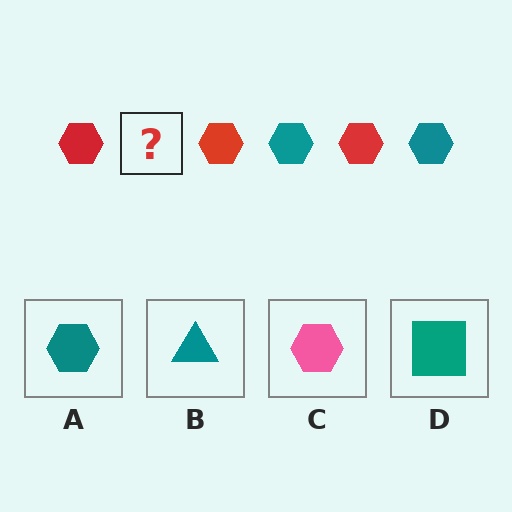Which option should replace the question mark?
Option A.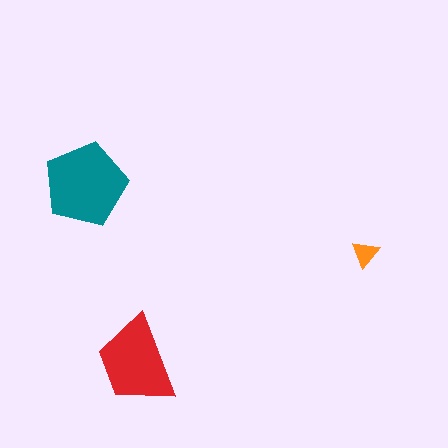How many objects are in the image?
There are 3 objects in the image.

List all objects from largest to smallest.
The teal pentagon, the red trapezoid, the orange triangle.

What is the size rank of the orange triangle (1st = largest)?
3rd.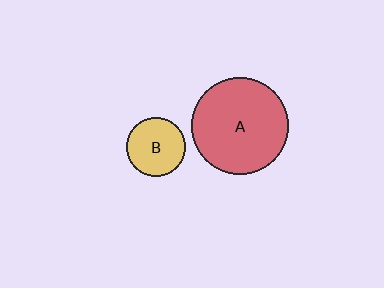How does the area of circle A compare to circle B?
Approximately 2.7 times.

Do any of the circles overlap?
No, none of the circles overlap.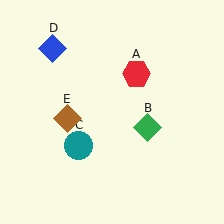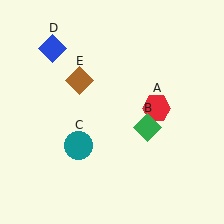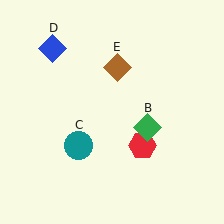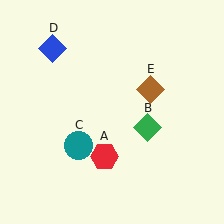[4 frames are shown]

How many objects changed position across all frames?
2 objects changed position: red hexagon (object A), brown diamond (object E).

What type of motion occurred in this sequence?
The red hexagon (object A), brown diamond (object E) rotated clockwise around the center of the scene.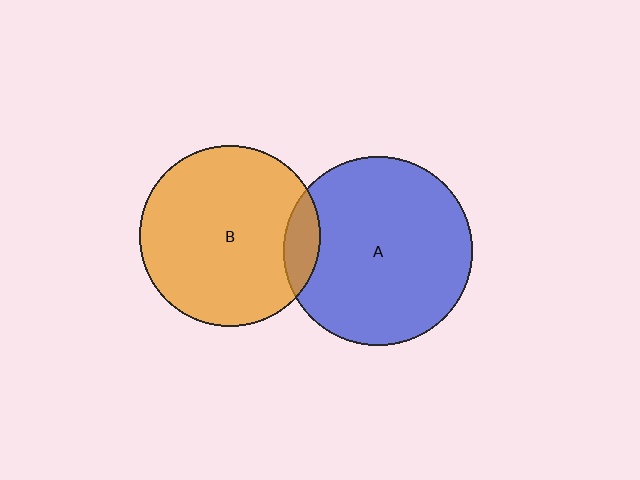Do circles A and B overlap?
Yes.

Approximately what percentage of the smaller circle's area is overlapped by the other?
Approximately 10%.